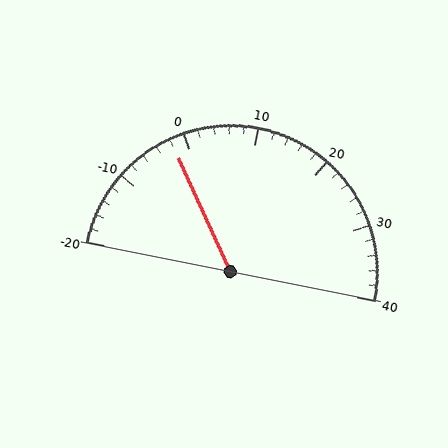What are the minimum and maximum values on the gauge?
The gauge ranges from -20 to 40.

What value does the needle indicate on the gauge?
The needle indicates approximately -2.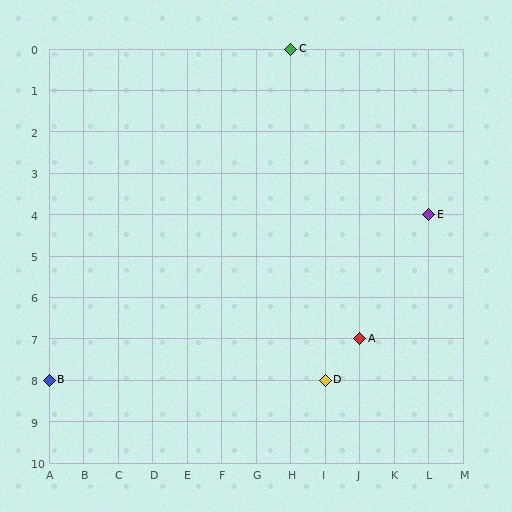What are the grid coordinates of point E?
Point E is at grid coordinates (L, 4).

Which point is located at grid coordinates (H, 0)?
Point C is at (H, 0).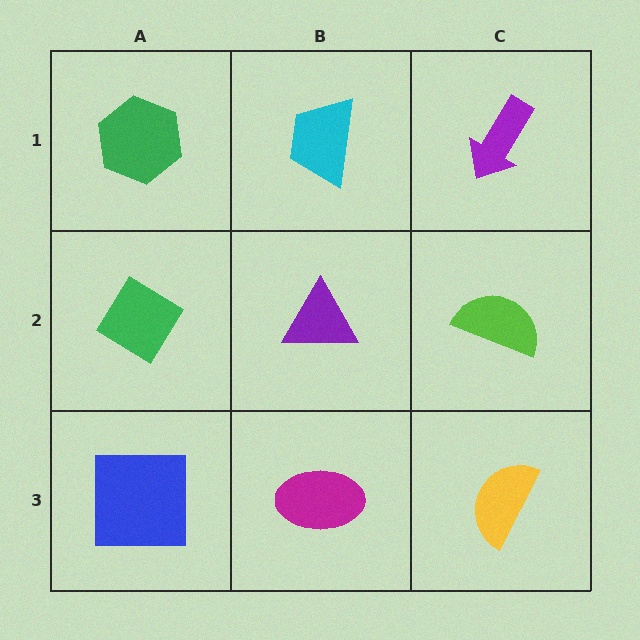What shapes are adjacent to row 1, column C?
A lime semicircle (row 2, column C), a cyan trapezoid (row 1, column B).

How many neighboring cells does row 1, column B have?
3.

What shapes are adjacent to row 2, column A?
A green hexagon (row 1, column A), a blue square (row 3, column A), a purple triangle (row 2, column B).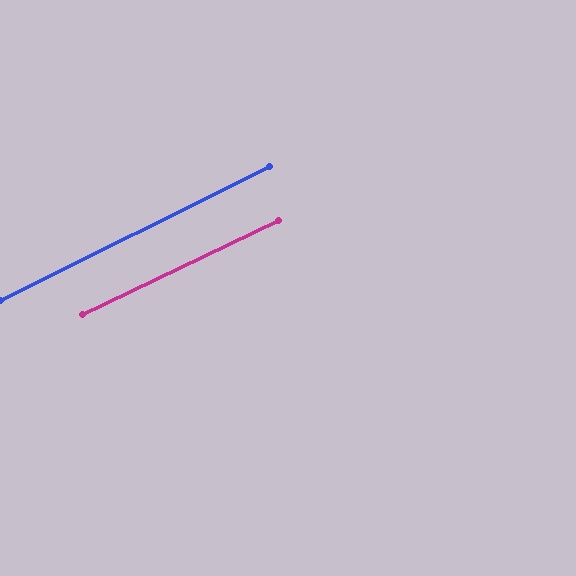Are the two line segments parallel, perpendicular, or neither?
Parallel — their directions differ by only 1.0°.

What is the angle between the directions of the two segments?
Approximately 1 degree.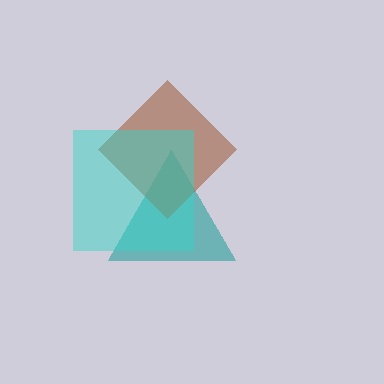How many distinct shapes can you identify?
There are 3 distinct shapes: a teal triangle, a brown diamond, a cyan square.